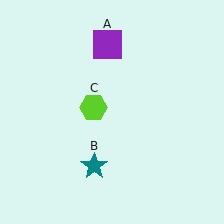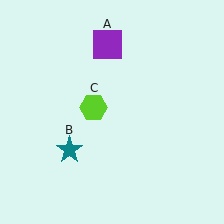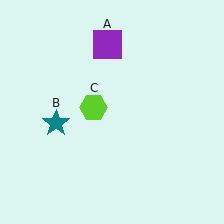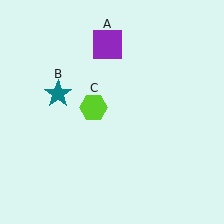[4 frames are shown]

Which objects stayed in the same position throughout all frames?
Purple square (object A) and lime hexagon (object C) remained stationary.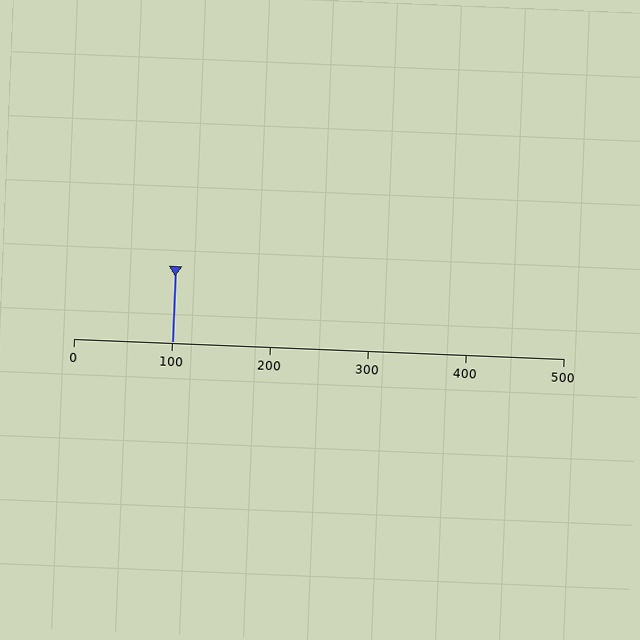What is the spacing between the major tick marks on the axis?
The major ticks are spaced 100 apart.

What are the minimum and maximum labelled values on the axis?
The axis runs from 0 to 500.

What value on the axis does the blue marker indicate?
The marker indicates approximately 100.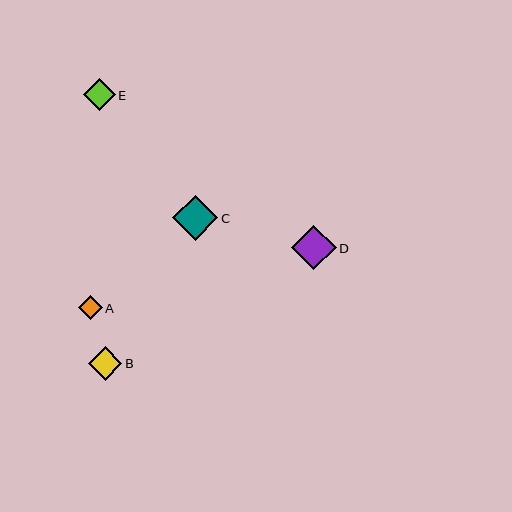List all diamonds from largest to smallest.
From largest to smallest: C, D, B, E, A.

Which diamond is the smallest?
Diamond A is the smallest with a size of approximately 24 pixels.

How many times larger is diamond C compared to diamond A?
Diamond C is approximately 1.9 times the size of diamond A.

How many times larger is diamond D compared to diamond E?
Diamond D is approximately 1.4 times the size of diamond E.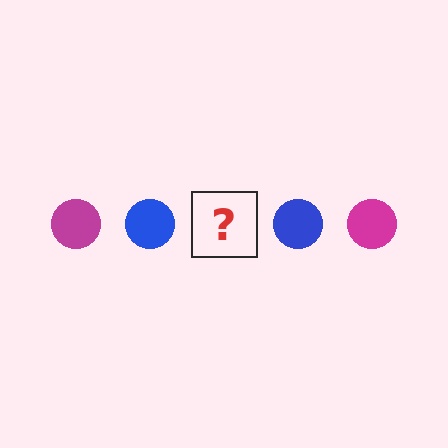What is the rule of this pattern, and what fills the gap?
The rule is that the pattern cycles through magenta, blue circles. The gap should be filled with a magenta circle.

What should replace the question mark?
The question mark should be replaced with a magenta circle.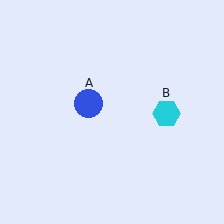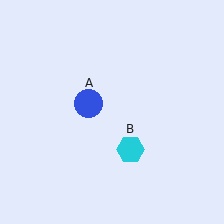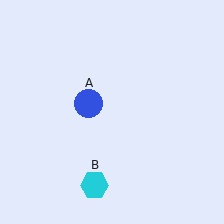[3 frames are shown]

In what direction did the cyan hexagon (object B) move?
The cyan hexagon (object B) moved down and to the left.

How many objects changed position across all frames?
1 object changed position: cyan hexagon (object B).